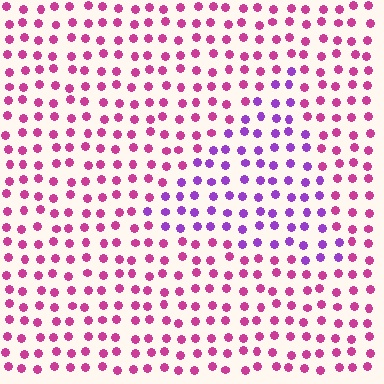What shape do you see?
I see a triangle.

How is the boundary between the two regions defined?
The boundary is defined purely by a slight shift in hue (about 42 degrees). Spacing, size, and orientation are identical on both sides.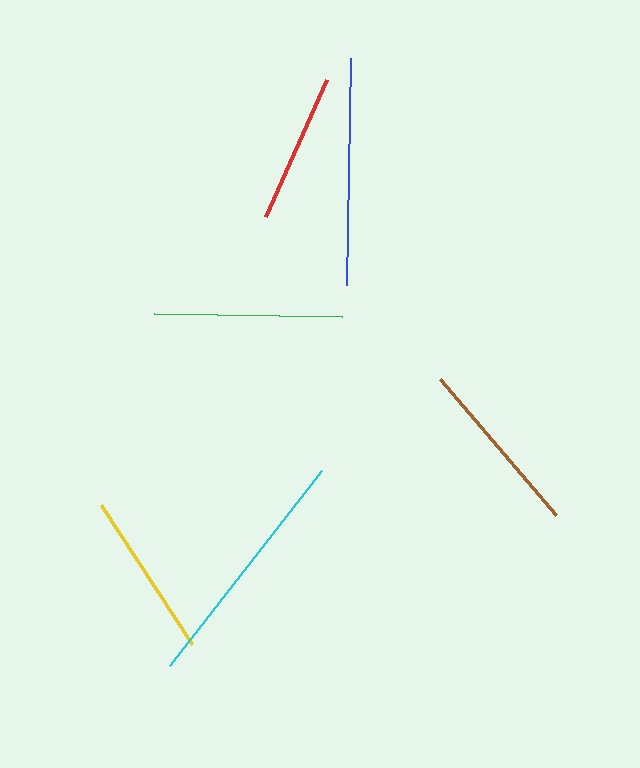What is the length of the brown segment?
The brown segment is approximately 179 pixels long.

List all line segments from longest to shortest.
From longest to shortest: cyan, blue, green, brown, yellow, red.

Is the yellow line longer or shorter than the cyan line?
The cyan line is longer than the yellow line.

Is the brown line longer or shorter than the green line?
The green line is longer than the brown line.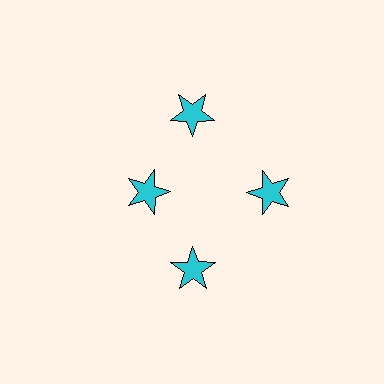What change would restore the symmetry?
The symmetry would be restored by moving it outward, back onto the ring so that all 4 stars sit at equal angles and equal distance from the center.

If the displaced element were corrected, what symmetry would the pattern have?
It would have 4-fold rotational symmetry — the pattern would map onto itself every 90 degrees.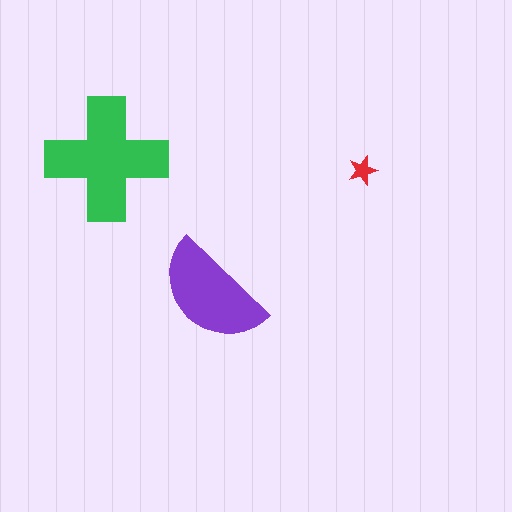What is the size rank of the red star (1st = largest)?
3rd.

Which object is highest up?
The green cross is topmost.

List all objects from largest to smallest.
The green cross, the purple semicircle, the red star.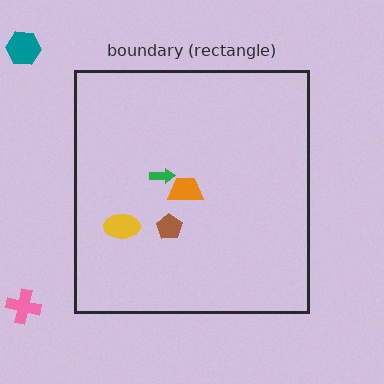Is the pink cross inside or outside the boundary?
Outside.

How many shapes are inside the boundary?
4 inside, 2 outside.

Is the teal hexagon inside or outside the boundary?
Outside.